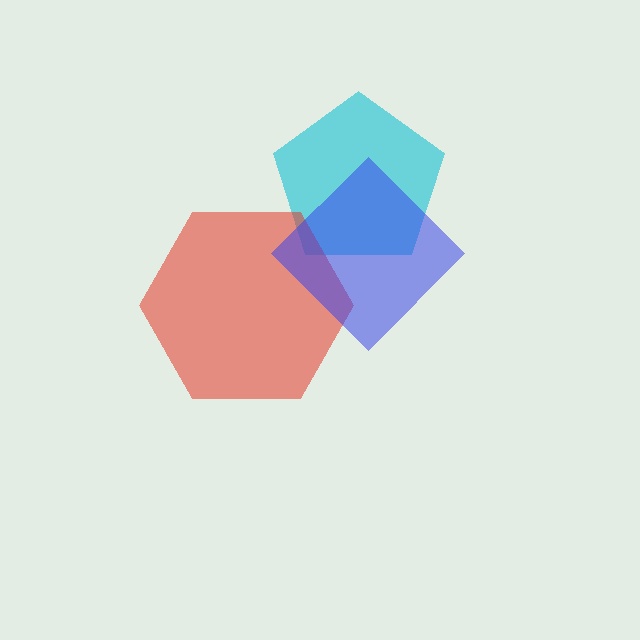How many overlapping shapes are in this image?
There are 3 overlapping shapes in the image.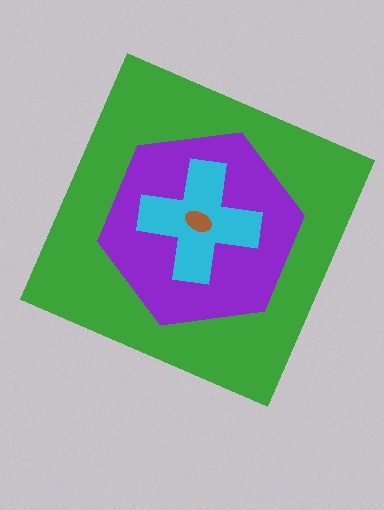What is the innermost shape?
The brown ellipse.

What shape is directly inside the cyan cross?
The brown ellipse.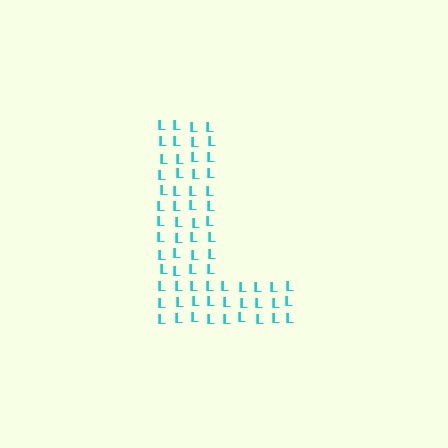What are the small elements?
The small elements are letter L's.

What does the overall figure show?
The overall figure shows the letter L.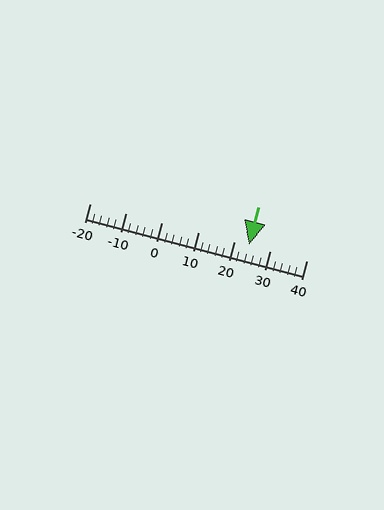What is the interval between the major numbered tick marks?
The major tick marks are spaced 10 units apart.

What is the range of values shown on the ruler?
The ruler shows values from -20 to 40.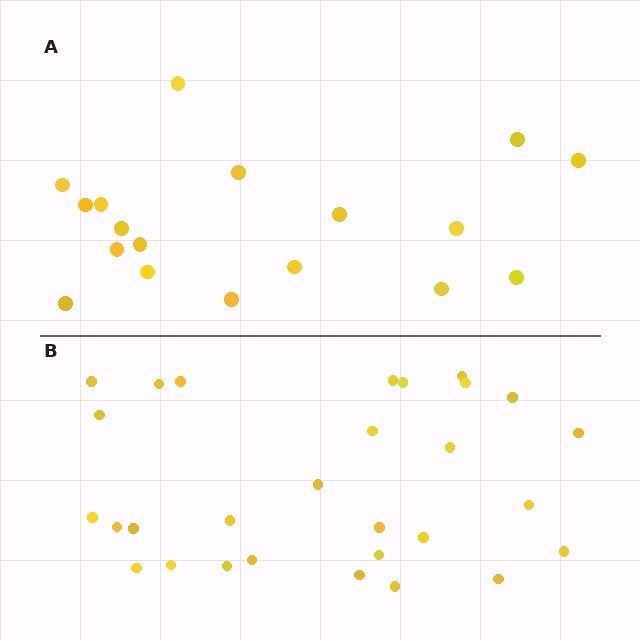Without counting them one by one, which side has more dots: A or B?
Region B (the bottom region) has more dots.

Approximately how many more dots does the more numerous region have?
Region B has roughly 12 or so more dots than region A.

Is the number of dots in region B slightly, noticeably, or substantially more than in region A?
Region B has substantially more. The ratio is roughly 1.6 to 1.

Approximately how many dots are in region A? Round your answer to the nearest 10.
About 20 dots. (The exact count is 18, which rounds to 20.)